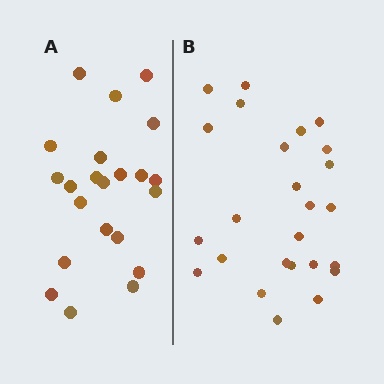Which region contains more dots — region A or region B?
Region B (the right region) has more dots.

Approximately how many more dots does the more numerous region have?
Region B has just a few more — roughly 2 or 3 more dots than region A.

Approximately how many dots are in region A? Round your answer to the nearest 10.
About 20 dots. (The exact count is 22, which rounds to 20.)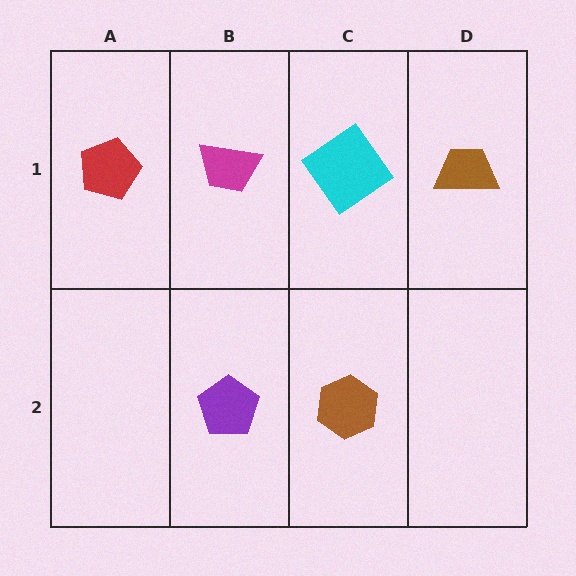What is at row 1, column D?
A brown trapezoid.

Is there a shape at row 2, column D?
No, that cell is empty.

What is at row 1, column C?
A cyan diamond.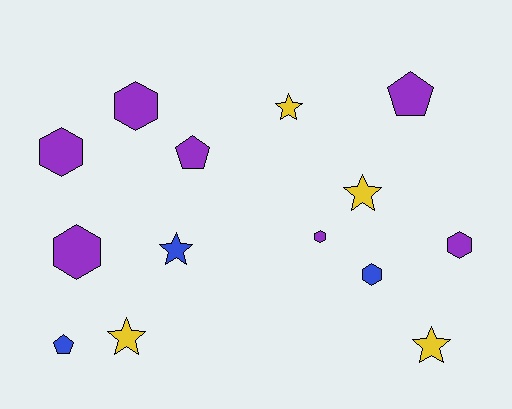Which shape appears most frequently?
Hexagon, with 6 objects.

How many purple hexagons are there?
There are 5 purple hexagons.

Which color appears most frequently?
Purple, with 7 objects.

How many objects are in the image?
There are 14 objects.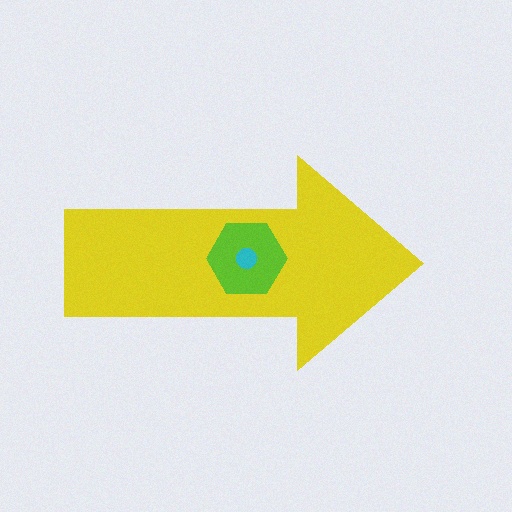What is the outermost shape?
The yellow arrow.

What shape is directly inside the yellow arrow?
The lime hexagon.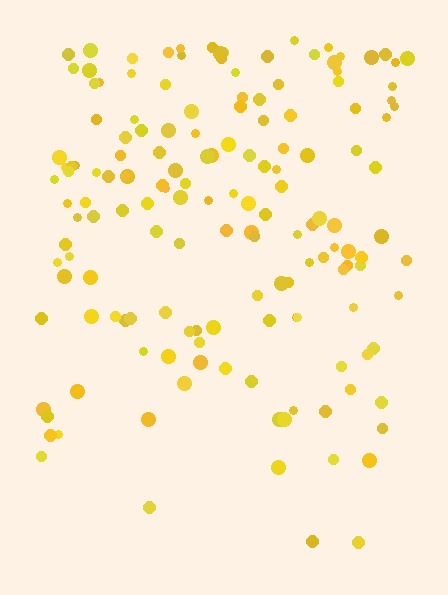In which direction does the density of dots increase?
From bottom to top, with the top side densest.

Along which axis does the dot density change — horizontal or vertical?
Vertical.